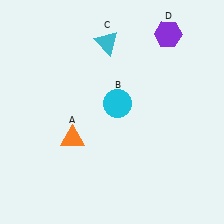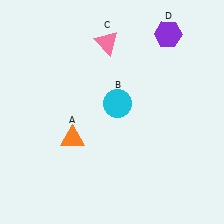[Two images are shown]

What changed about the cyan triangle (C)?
In Image 1, C is cyan. In Image 2, it changed to pink.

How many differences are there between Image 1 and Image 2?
There is 1 difference between the two images.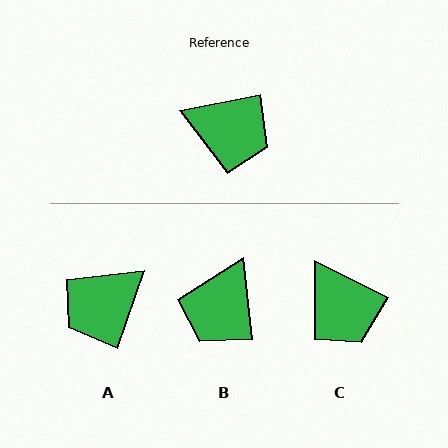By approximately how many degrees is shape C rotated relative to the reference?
Approximately 37 degrees clockwise.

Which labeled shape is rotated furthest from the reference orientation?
A, about 120 degrees away.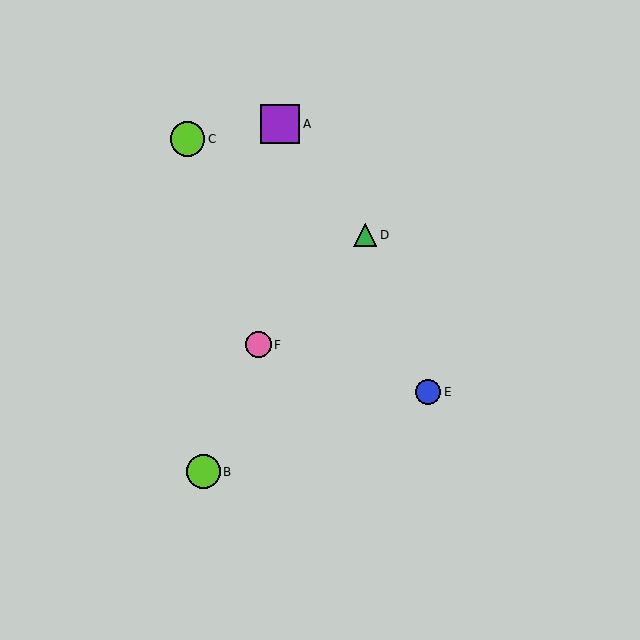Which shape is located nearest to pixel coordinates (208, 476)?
The lime circle (labeled B) at (203, 472) is nearest to that location.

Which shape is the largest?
The purple square (labeled A) is the largest.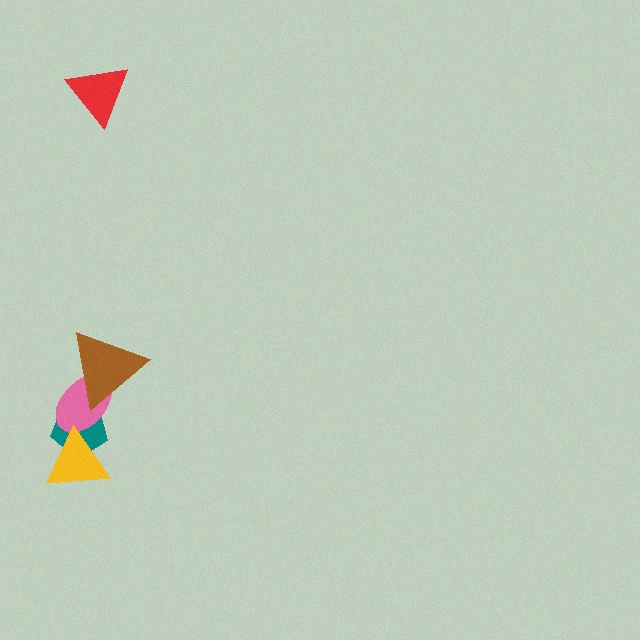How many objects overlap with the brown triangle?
2 objects overlap with the brown triangle.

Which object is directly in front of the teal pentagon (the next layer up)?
The pink ellipse is directly in front of the teal pentagon.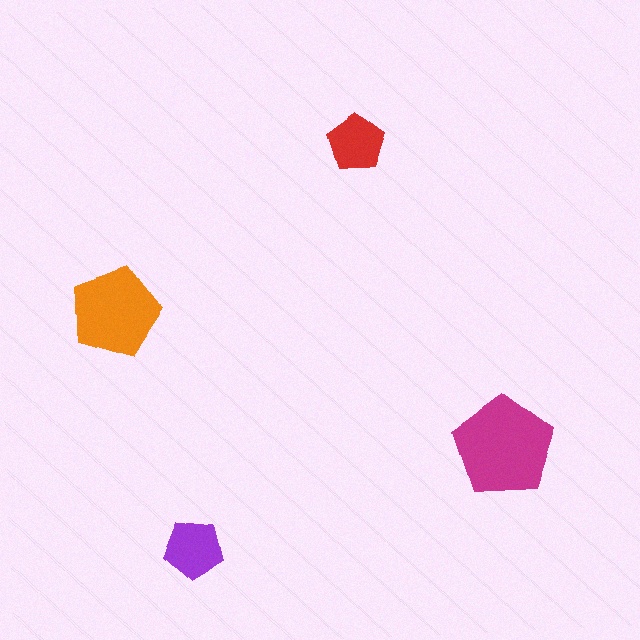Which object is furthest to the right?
The magenta pentagon is rightmost.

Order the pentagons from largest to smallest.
the magenta one, the orange one, the purple one, the red one.